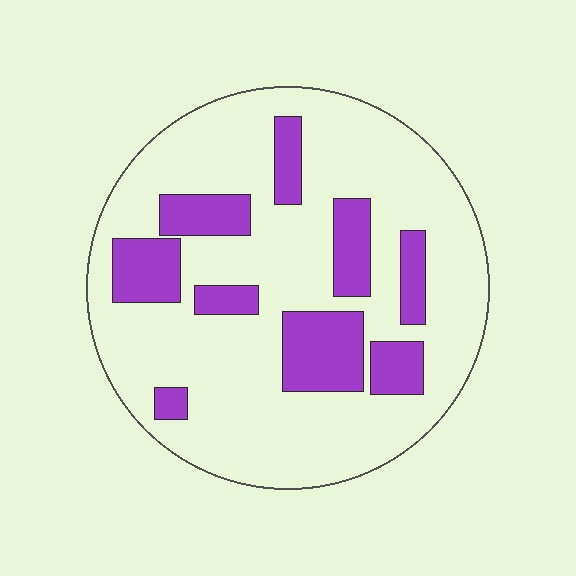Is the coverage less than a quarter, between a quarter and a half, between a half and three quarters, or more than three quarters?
Less than a quarter.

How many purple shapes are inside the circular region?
9.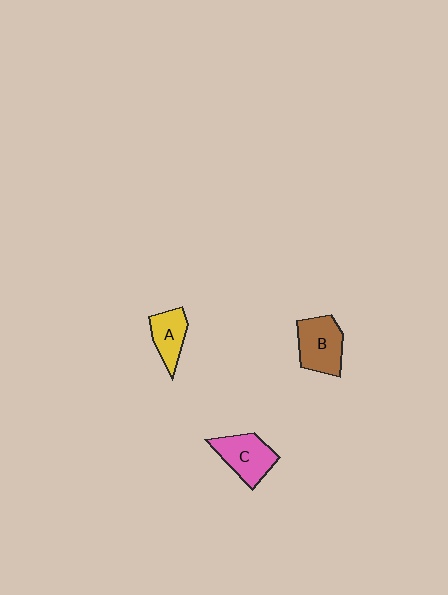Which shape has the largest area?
Shape B (brown).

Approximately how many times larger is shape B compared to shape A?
Approximately 1.4 times.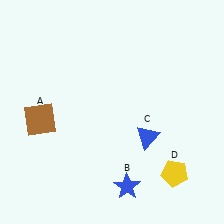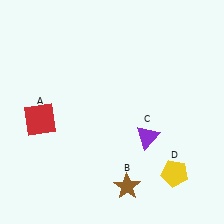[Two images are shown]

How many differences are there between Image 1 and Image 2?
There are 3 differences between the two images.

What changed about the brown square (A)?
In Image 1, A is brown. In Image 2, it changed to red.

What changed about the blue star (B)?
In Image 1, B is blue. In Image 2, it changed to brown.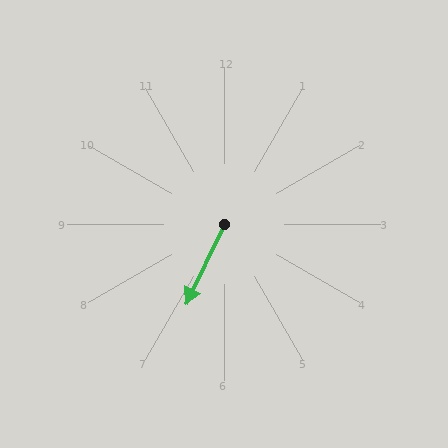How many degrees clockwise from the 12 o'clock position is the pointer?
Approximately 205 degrees.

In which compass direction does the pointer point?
Southwest.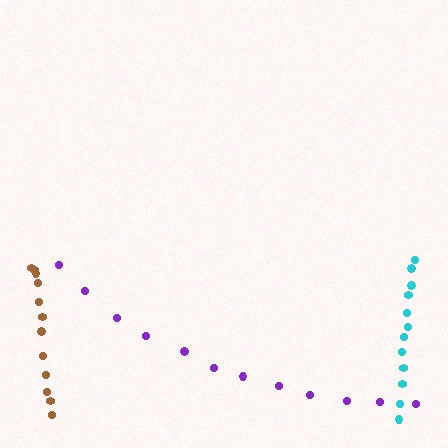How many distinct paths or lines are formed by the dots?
There are 3 distinct paths.